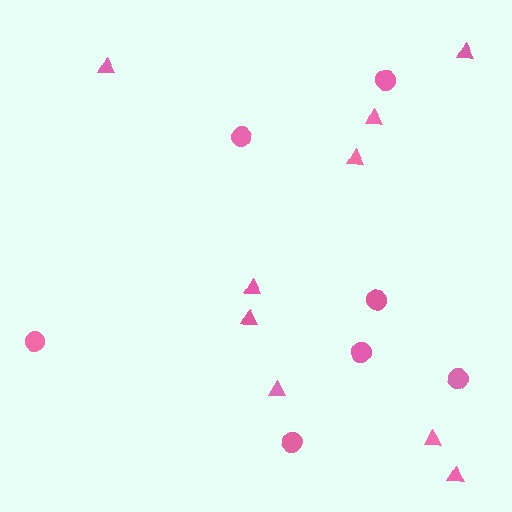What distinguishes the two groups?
There are 2 groups: one group of triangles (9) and one group of circles (7).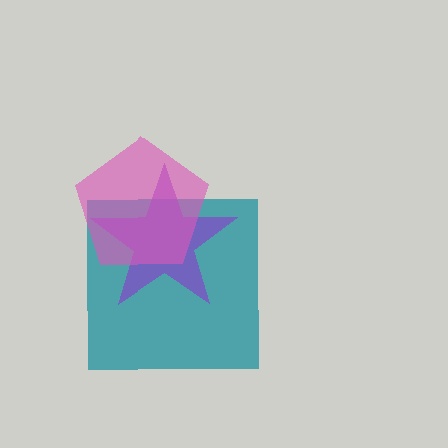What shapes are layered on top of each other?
The layered shapes are: a teal square, a purple star, a pink pentagon.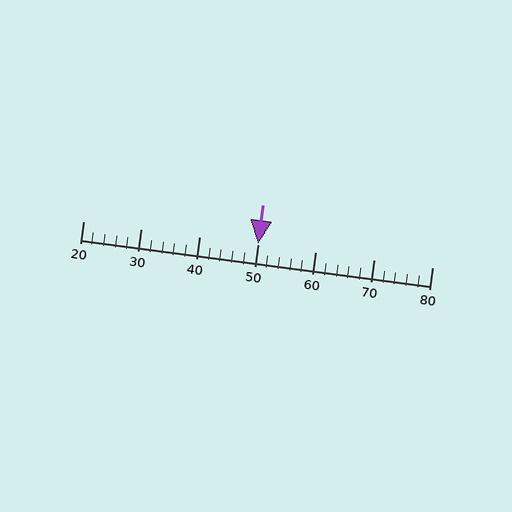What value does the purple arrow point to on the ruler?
The purple arrow points to approximately 50.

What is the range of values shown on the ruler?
The ruler shows values from 20 to 80.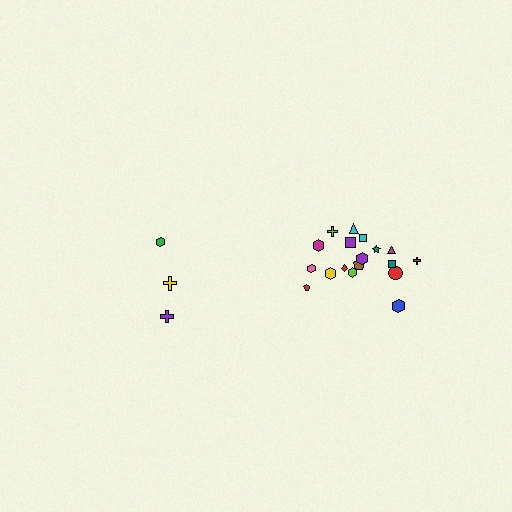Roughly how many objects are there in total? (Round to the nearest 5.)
Roughly 20 objects in total.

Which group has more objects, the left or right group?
The right group.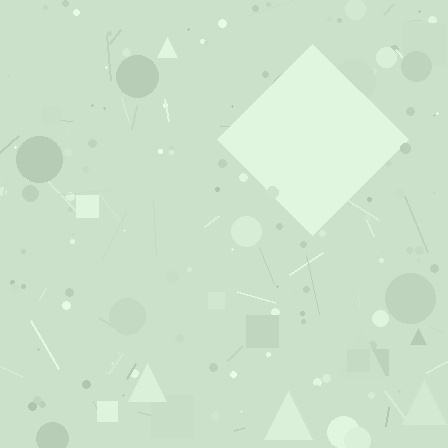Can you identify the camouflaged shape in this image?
The camouflaged shape is a diamond.